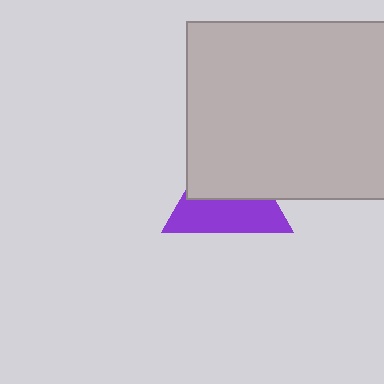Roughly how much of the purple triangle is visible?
About half of it is visible (roughly 50%).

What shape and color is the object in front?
The object in front is a light gray rectangle.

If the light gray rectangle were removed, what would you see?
You would see the complete purple triangle.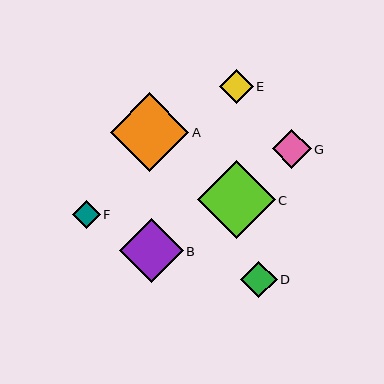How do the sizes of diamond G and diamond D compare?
Diamond G and diamond D are approximately the same size.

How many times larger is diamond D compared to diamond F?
Diamond D is approximately 1.3 times the size of diamond F.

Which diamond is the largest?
Diamond A is the largest with a size of approximately 79 pixels.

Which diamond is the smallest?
Diamond F is the smallest with a size of approximately 28 pixels.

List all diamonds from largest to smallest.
From largest to smallest: A, C, B, G, D, E, F.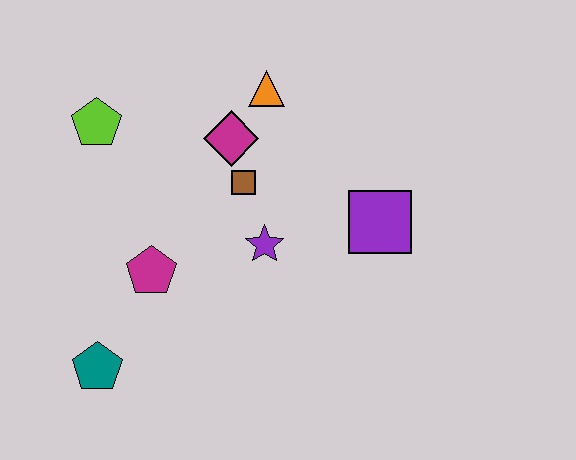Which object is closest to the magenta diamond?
The brown square is closest to the magenta diamond.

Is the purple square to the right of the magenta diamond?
Yes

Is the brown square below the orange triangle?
Yes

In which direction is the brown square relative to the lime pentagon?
The brown square is to the right of the lime pentagon.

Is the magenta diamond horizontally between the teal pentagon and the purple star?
Yes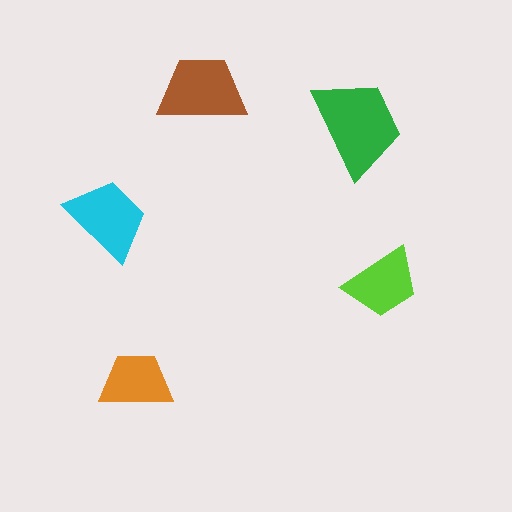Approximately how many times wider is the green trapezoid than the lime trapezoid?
About 1.5 times wider.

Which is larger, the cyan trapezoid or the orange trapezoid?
The cyan one.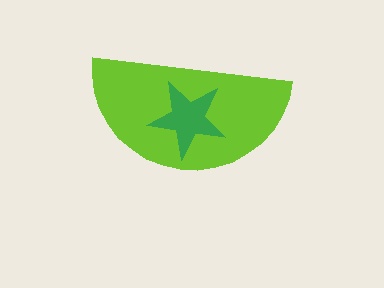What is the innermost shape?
The green star.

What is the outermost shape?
The lime semicircle.